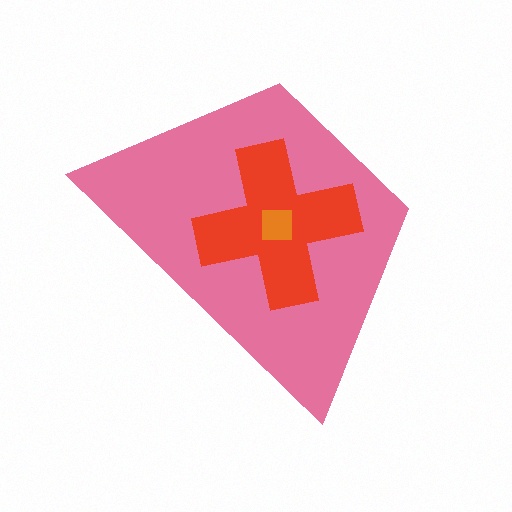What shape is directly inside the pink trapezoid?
The red cross.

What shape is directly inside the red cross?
The orange square.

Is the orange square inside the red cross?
Yes.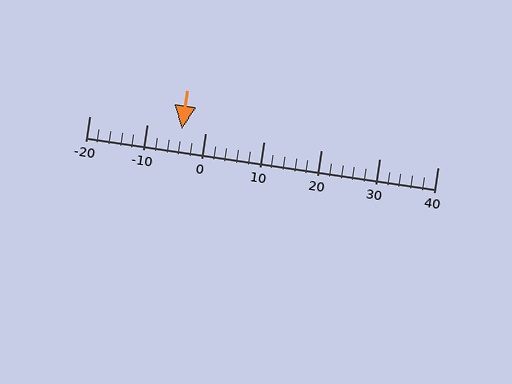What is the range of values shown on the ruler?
The ruler shows values from -20 to 40.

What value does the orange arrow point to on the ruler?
The orange arrow points to approximately -4.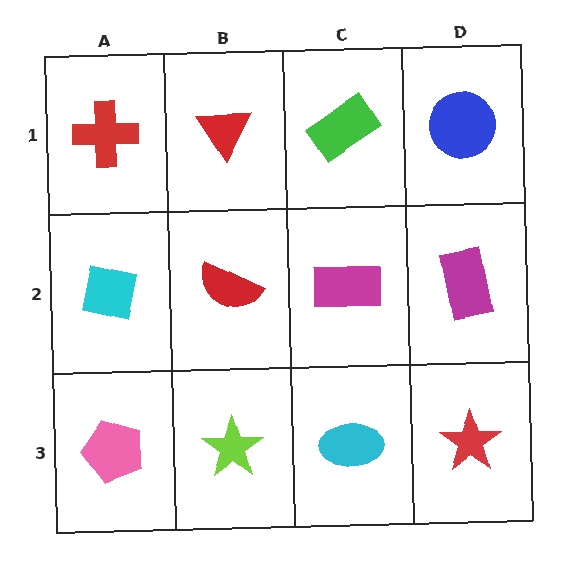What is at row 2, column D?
A magenta rectangle.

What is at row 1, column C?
A green rectangle.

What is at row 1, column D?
A blue circle.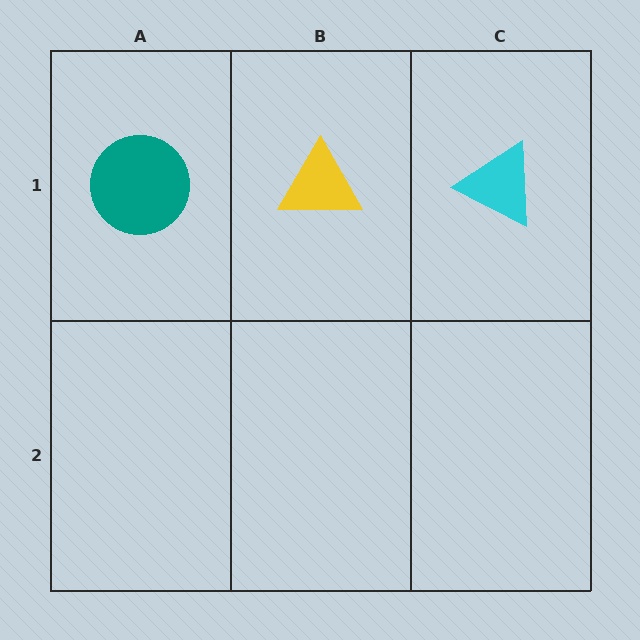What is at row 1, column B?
A yellow triangle.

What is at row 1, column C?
A cyan triangle.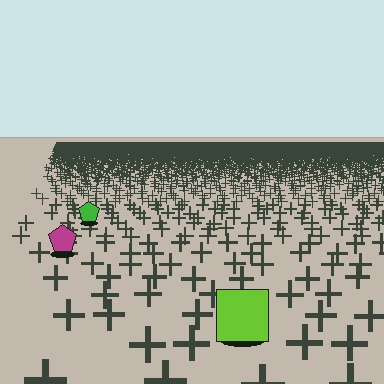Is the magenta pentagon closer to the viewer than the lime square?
No. The lime square is closer — you can tell from the texture gradient: the ground texture is coarser near it.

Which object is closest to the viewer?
The lime square is closest. The texture marks near it are larger and more spread out.